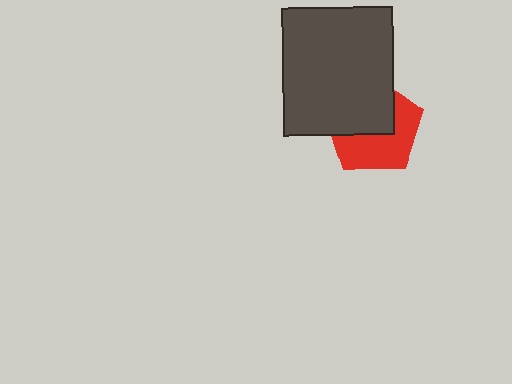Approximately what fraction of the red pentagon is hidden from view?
Roughly 48% of the red pentagon is hidden behind the dark gray rectangle.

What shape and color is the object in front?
The object in front is a dark gray rectangle.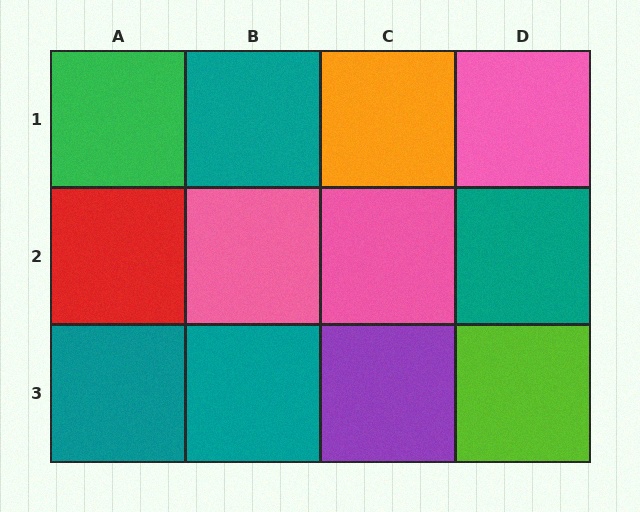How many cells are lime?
1 cell is lime.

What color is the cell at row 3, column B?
Teal.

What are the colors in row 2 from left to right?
Red, pink, pink, teal.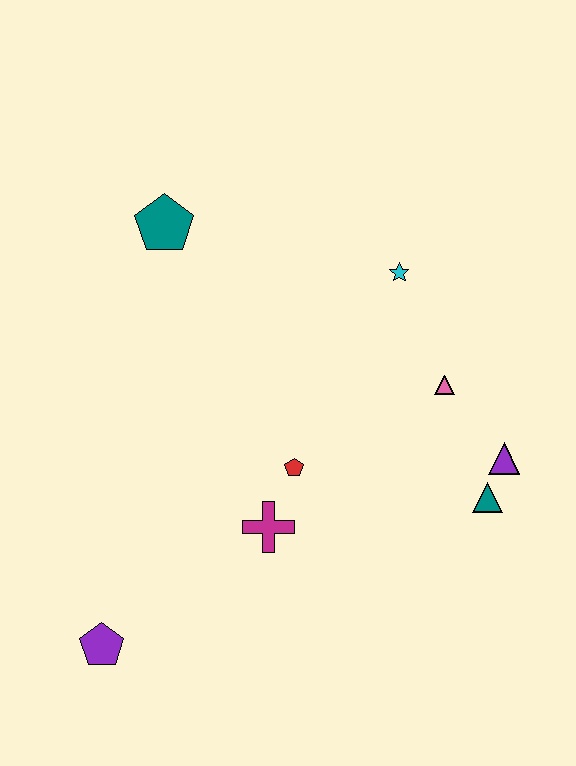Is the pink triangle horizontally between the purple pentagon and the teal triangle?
Yes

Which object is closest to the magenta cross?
The red pentagon is closest to the magenta cross.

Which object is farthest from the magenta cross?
The teal pentagon is farthest from the magenta cross.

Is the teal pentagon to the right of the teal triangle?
No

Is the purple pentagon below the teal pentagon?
Yes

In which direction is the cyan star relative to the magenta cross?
The cyan star is above the magenta cross.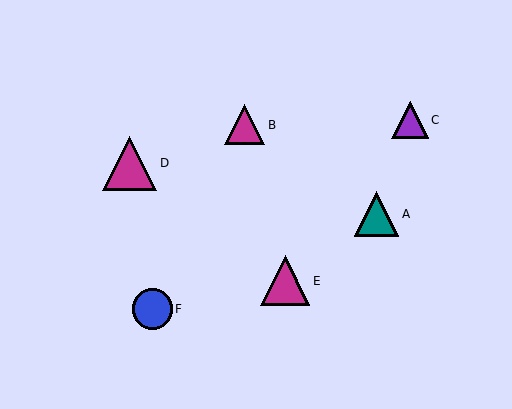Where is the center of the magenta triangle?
The center of the magenta triangle is at (285, 281).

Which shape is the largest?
The magenta triangle (labeled D) is the largest.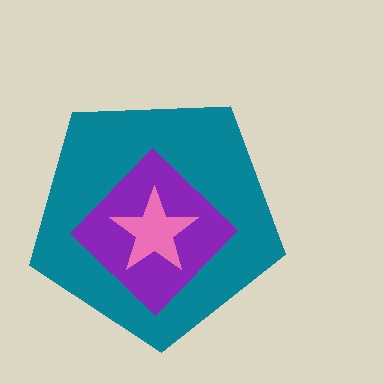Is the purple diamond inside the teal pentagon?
Yes.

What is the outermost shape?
The teal pentagon.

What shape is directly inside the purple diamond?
The pink star.